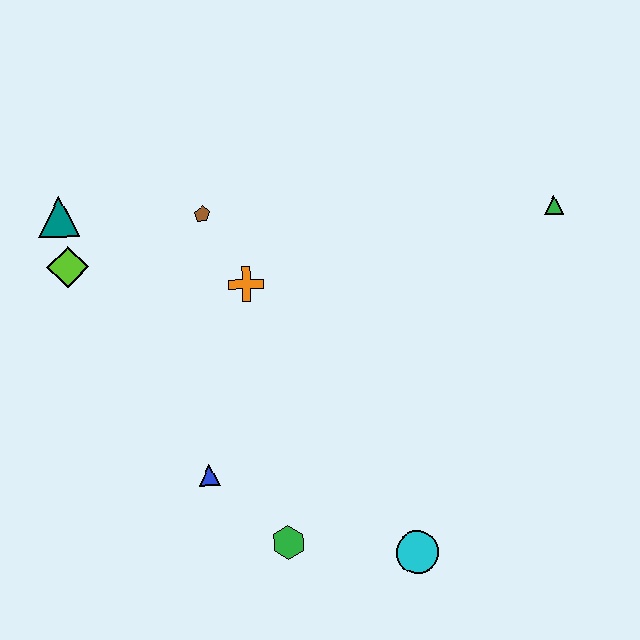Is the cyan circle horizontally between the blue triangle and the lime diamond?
No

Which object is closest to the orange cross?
The brown pentagon is closest to the orange cross.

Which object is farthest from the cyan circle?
The teal triangle is farthest from the cyan circle.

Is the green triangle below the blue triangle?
No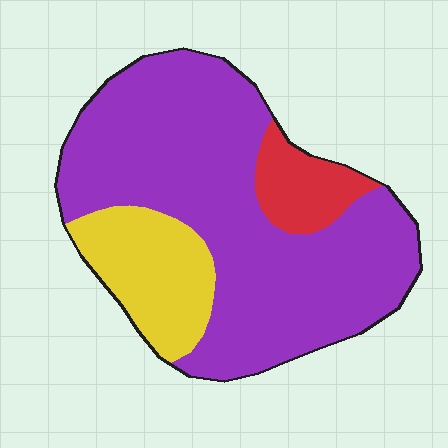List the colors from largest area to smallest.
From largest to smallest: purple, yellow, red.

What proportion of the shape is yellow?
Yellow covers around 20% of the shape.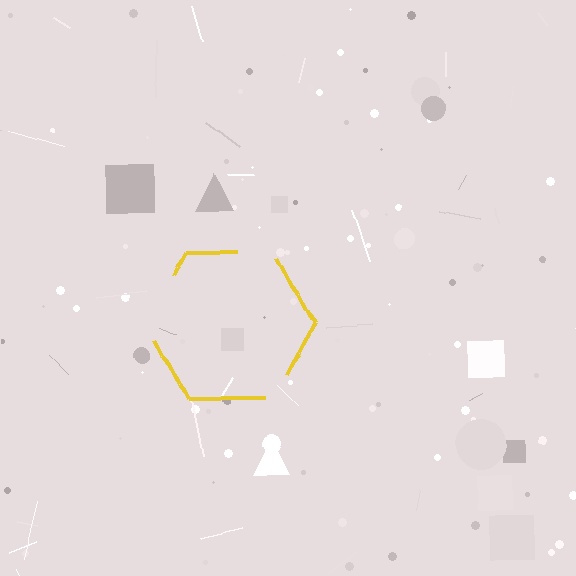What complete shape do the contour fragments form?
The contour fragments form a hexagon.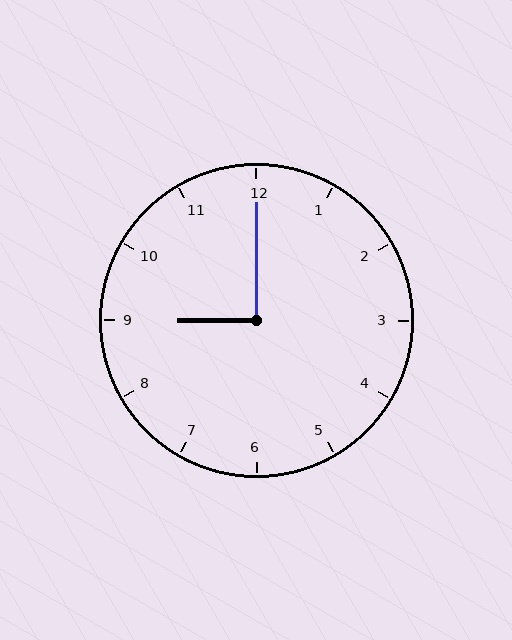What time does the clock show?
9:00.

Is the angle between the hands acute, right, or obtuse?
It is right.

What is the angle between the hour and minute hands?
Approximately 90 degrees.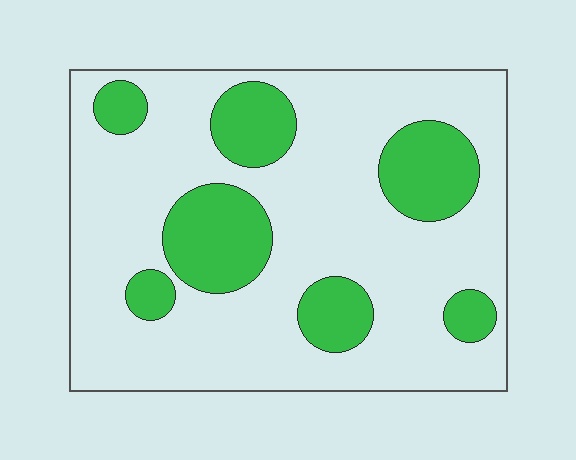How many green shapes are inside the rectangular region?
7.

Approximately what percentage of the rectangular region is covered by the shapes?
Approximately 25%.